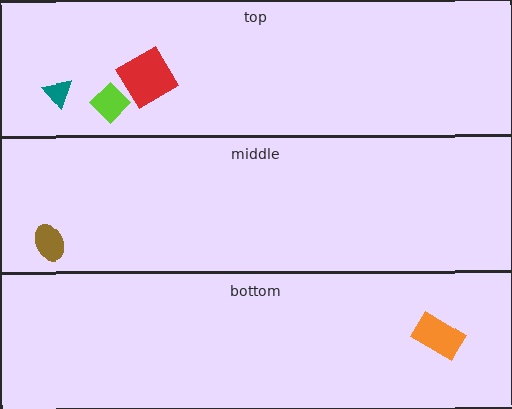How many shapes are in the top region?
3.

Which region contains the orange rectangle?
The bottom region.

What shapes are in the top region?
The red diamond, the lime diamond, the teal triangle.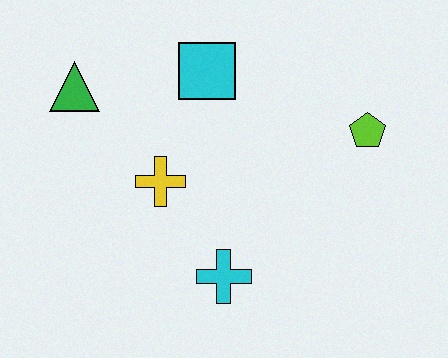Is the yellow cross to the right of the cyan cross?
No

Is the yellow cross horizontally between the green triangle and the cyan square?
Yes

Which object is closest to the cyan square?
The yellow cross is closest to the cyan square.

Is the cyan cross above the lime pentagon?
No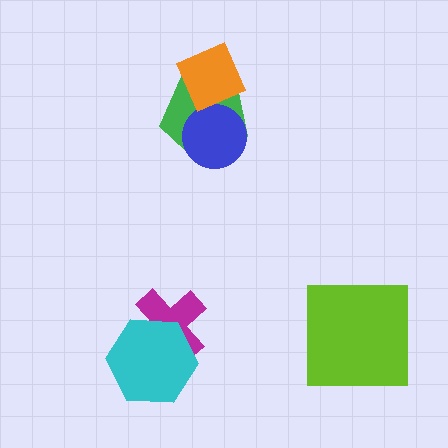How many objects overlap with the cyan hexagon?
1 object overlaps with the cyan hexagon.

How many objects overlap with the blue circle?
2 objects overlap with the blue circle.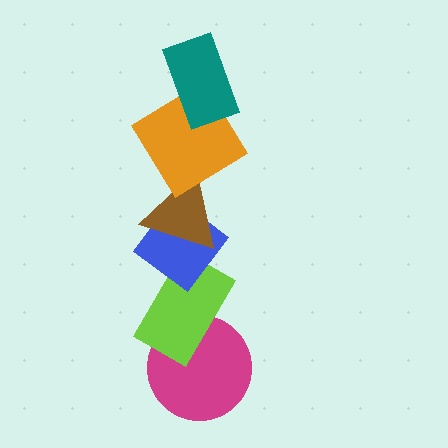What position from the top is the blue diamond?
The blue diamond is 4th from the top.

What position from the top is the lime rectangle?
The lime rectangle is 5th from the top.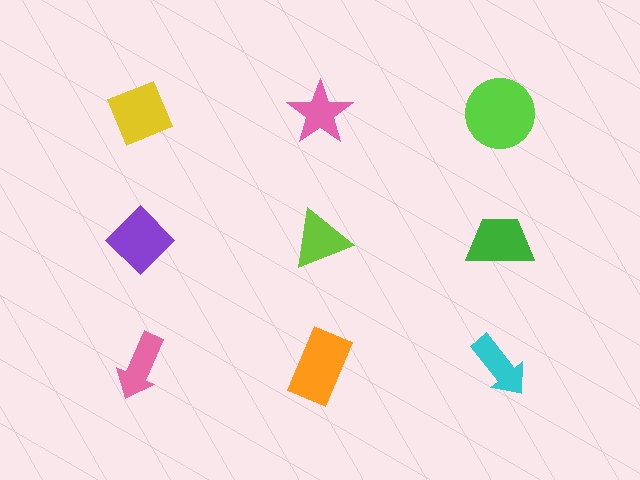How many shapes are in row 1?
3 shapes.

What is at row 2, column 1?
A purple diamond.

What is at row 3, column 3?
A cyan arrow.